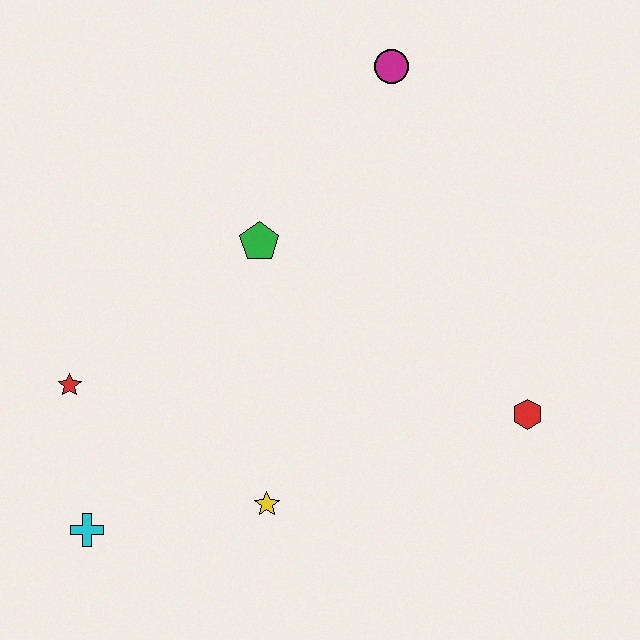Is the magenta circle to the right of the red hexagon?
No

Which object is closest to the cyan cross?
The red star is closest to the cyan cross.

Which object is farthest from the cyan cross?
The magenta circle is farthest from the cyan cross.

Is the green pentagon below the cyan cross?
No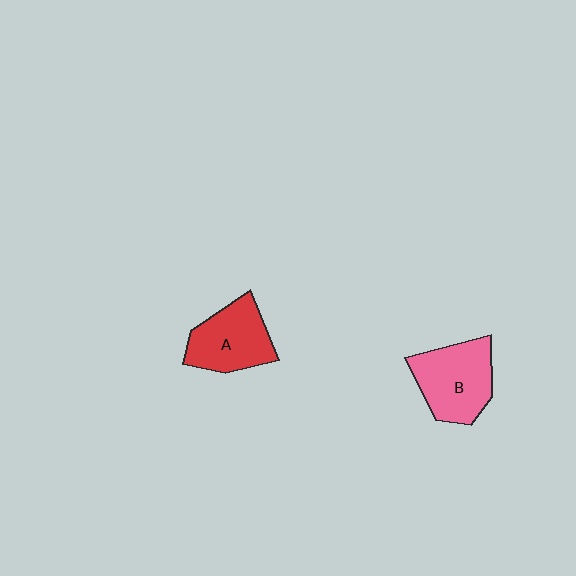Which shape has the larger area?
Shape B (pink).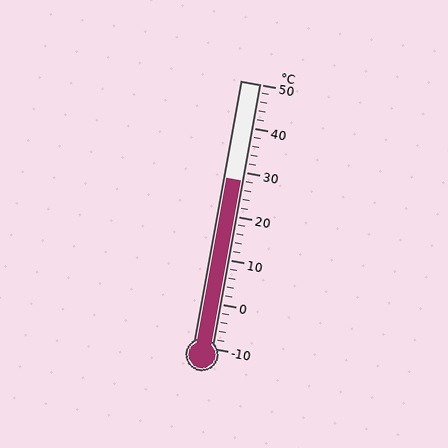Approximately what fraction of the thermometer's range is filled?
The thermometer is filled to approximately 65% of its range.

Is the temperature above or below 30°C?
The temperature is below 30°C.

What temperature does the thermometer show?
The thermometer shows approximately 28°C.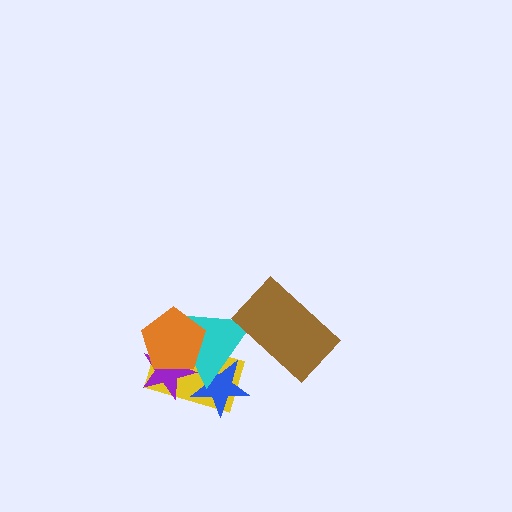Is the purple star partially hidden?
Yes, it is partially covered by another shape.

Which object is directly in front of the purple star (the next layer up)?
The cyan triangle is directly in front of the purple star.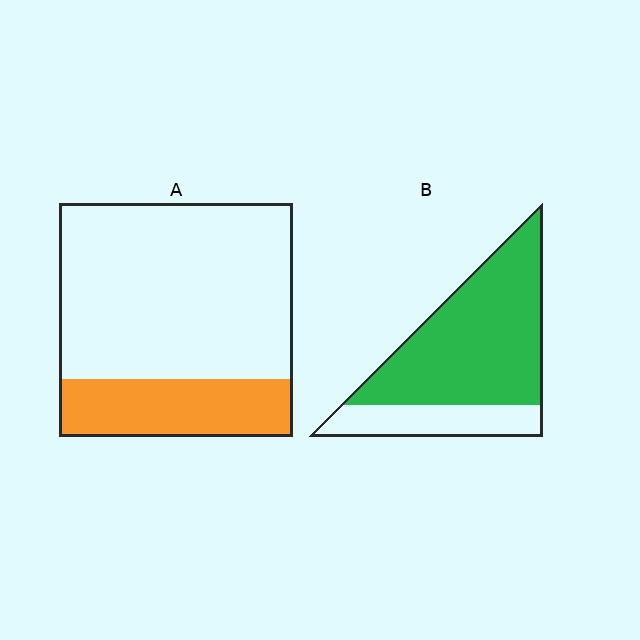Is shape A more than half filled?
No.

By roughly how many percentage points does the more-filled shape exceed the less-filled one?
By roughly 50 percentage points (B over A).